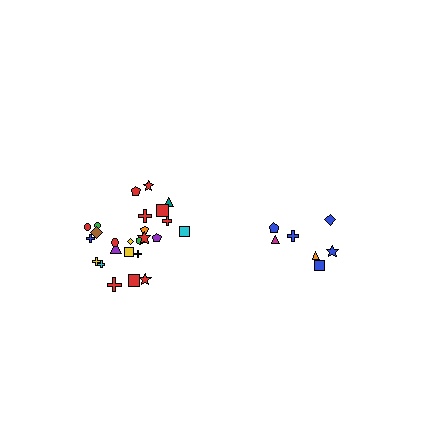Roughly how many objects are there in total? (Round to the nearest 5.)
Roughly 30 objects in total.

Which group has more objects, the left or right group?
The left group.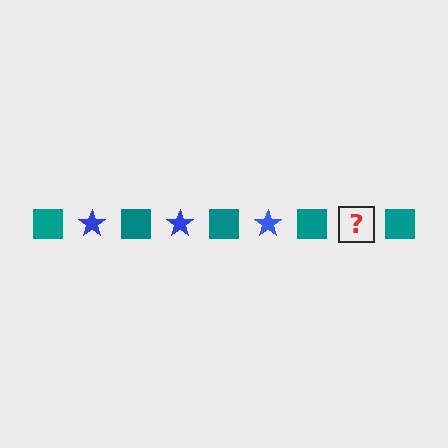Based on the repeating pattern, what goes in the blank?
The blank should be a blue star.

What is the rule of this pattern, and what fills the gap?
The rule is that the pattern alternates between teal square and blue star. The gap should be filled with a blue star.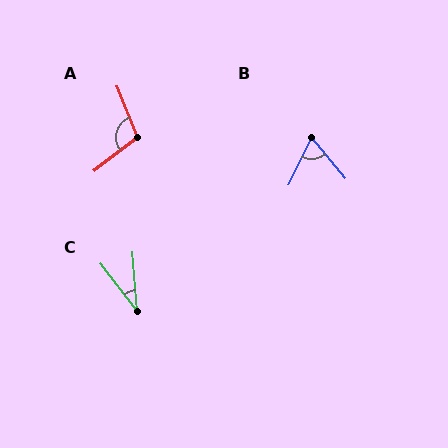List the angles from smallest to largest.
C (33°), B (65°), A (106°).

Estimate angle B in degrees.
Approximately 65 degrees.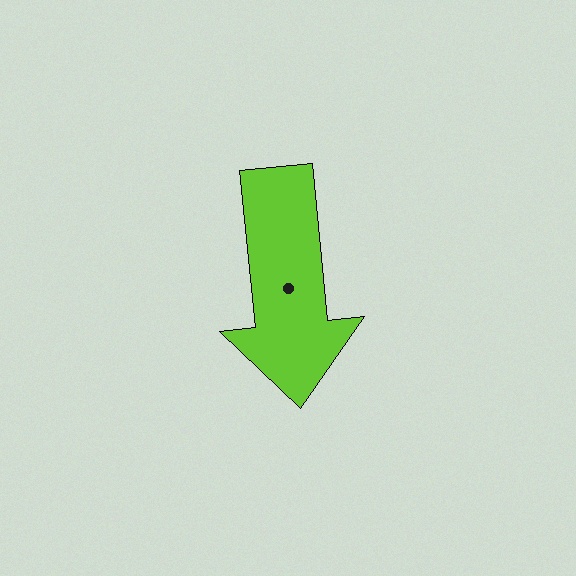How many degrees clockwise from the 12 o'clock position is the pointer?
Approximately 174 degrees.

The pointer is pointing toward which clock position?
Roughly 6 o'clock.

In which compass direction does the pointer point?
South.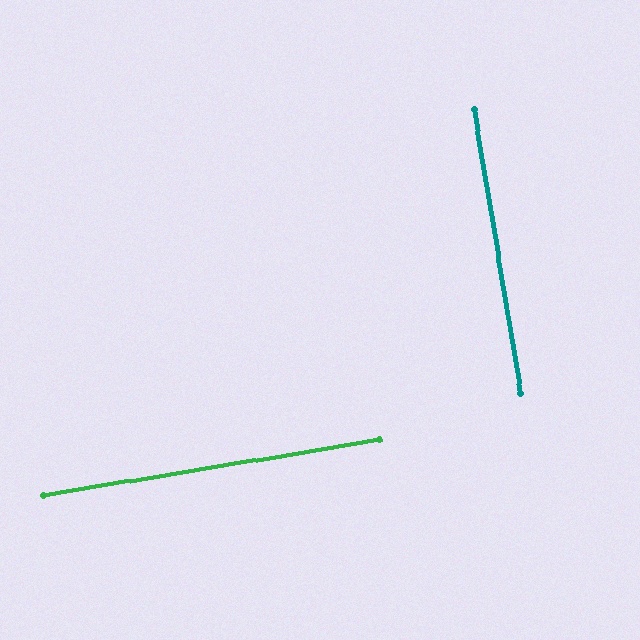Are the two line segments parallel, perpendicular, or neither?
Perpendicular — they meet at approximately 90°.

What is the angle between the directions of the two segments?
Approximately 90 degrees.